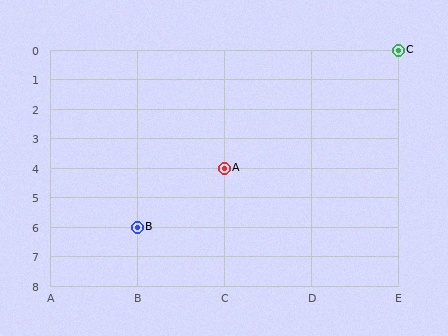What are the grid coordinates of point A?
Point A is at grid coordinates (C, 4).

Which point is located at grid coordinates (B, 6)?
Point B is at (B, 6).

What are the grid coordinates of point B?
Point B is at grid coordinates (B, 6).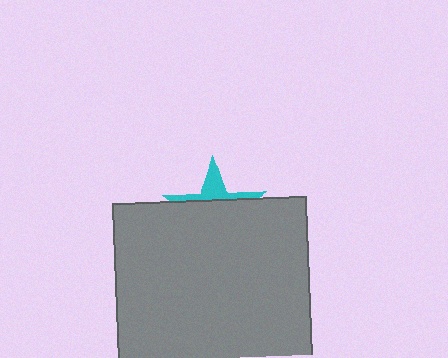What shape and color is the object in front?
The object in front is a gray rectangle.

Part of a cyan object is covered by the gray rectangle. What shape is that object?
It is a star.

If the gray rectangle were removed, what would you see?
You would see the complete cyan star.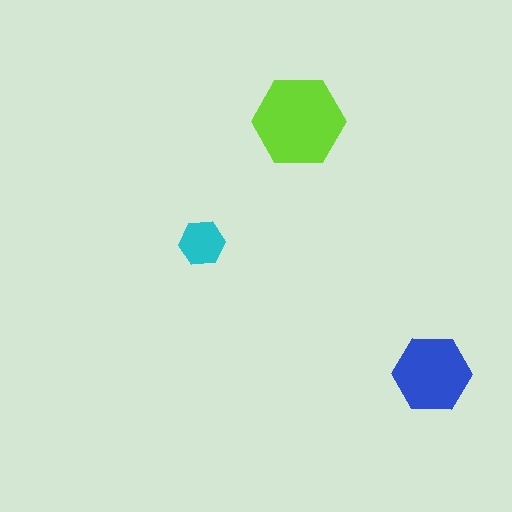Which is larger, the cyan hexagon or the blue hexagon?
The blue one.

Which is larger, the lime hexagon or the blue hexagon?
The lime one.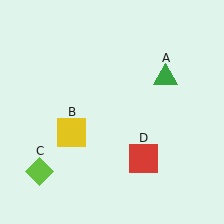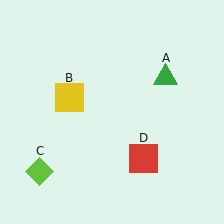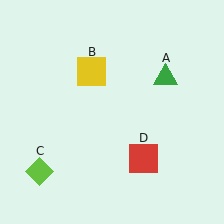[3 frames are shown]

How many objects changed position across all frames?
1 object changed position: yellow square (object B).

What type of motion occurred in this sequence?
The yellow square (object B) rotated clockwise around the center of the scene.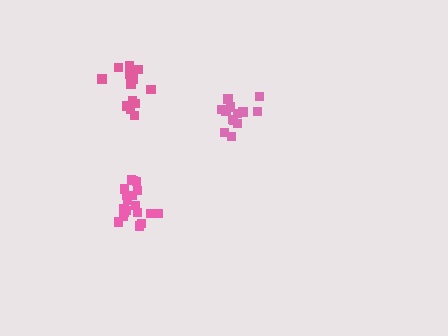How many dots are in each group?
Group 1: 14 dots, Group 2: 14 dots, Group 3: 19 dots (47 total).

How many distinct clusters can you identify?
There are 3 distinct clusters.